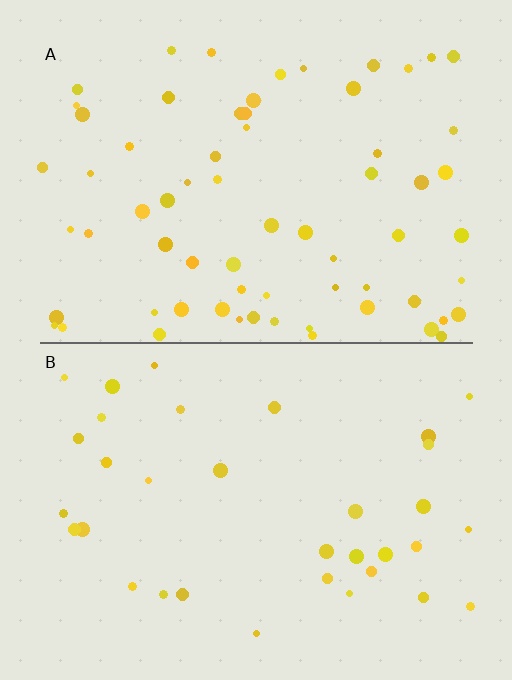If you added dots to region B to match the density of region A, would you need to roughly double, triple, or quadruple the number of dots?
Approximately double.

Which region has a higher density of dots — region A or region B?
A (the top).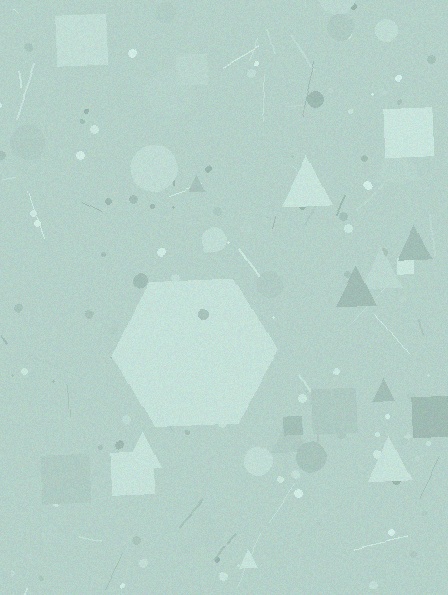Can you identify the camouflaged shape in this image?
The camouflaged shape is a hexagon.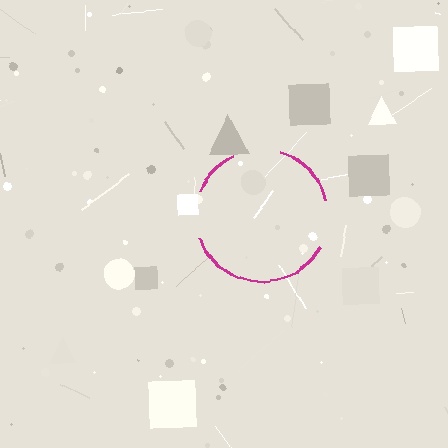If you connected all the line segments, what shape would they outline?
They would outline a circle.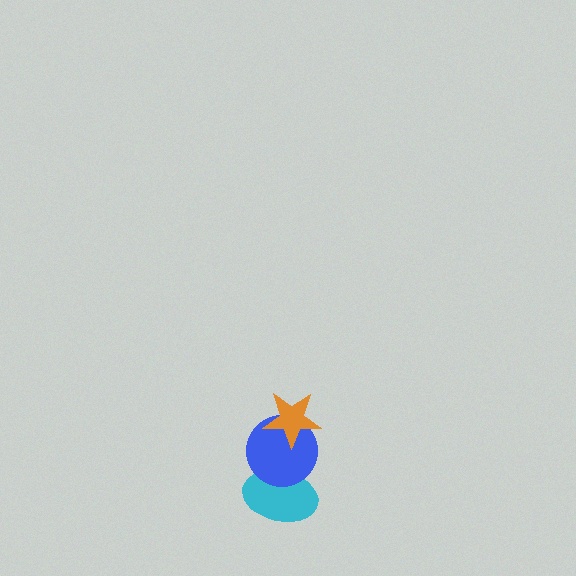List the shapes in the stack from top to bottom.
From top to bottom: the orange star, the blue circle, the cyan ellipse.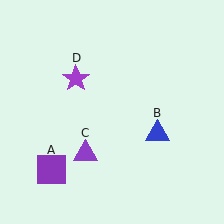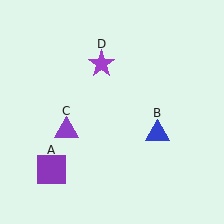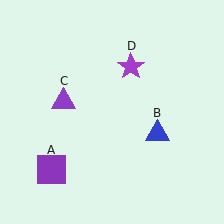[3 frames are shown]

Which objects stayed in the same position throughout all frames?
Purple square (object A) and blue triangle (object B) remained stationary.